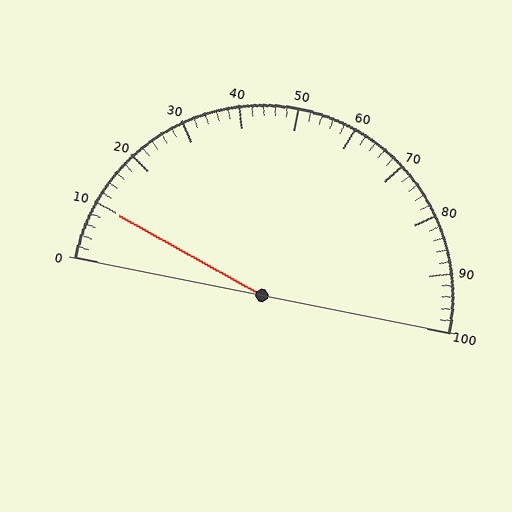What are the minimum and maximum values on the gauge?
The gauge ranges from 0 to 100.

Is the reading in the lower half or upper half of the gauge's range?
The reading is in the lower half of the range (0 to 100).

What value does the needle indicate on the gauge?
The needle indicates approximately 10.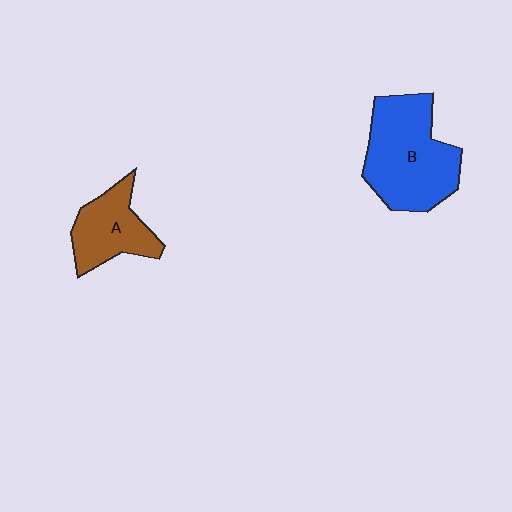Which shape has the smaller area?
Shape A (brown).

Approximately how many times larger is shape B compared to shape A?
Approximately 1.7 times.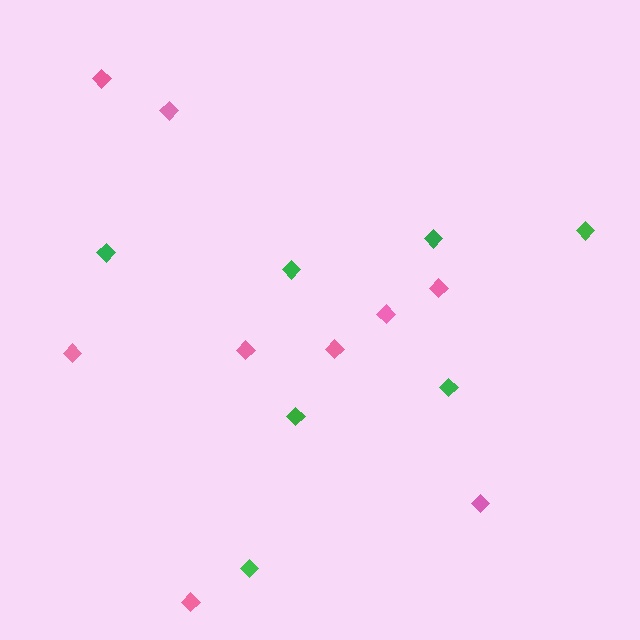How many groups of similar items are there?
There are 2 groups: one group of green diamonds (7) and one group of pink diamonds (9).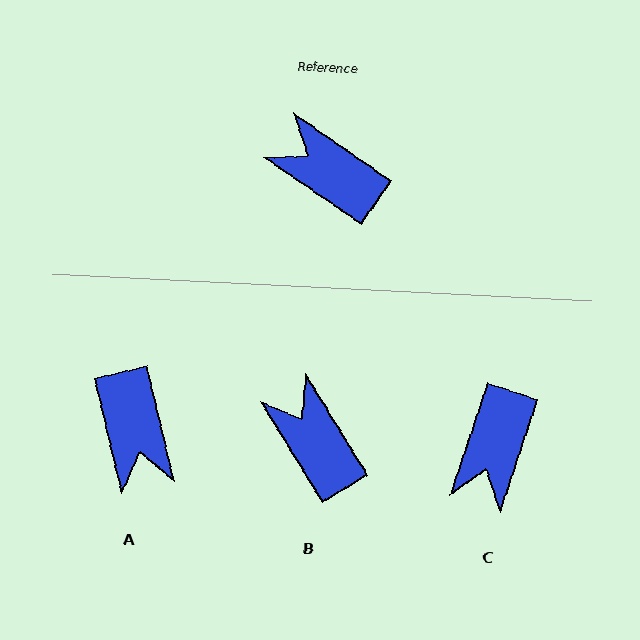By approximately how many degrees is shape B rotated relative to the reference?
Approximately 24 degrees clockwise.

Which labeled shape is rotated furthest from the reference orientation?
A, about 138 degrees away.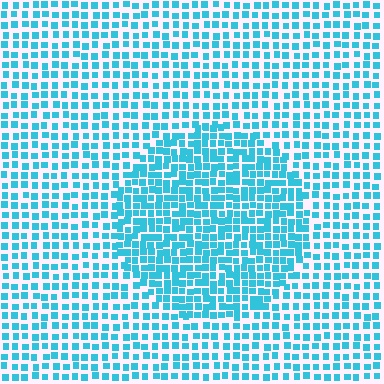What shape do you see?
I see a circle.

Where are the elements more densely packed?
The elements are more densely packed inside the circle boundary.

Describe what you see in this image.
The image contains small cyan elements arranged at two different densities. A circle-shaped region is visible where the elements are more densely packed than the surrounding area.